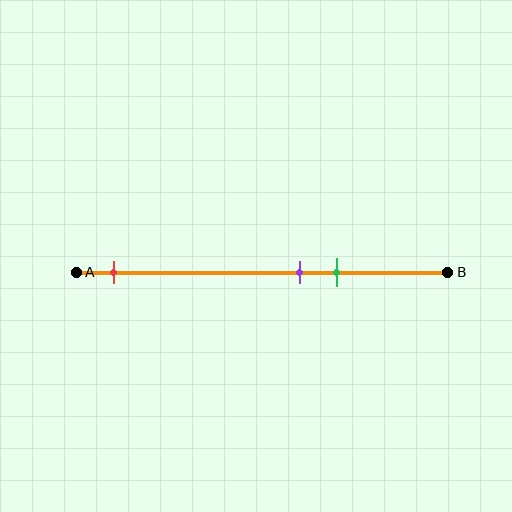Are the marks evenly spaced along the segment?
No, the marks are not evenly spaced.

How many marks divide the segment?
There are 3 marks dividing the segment.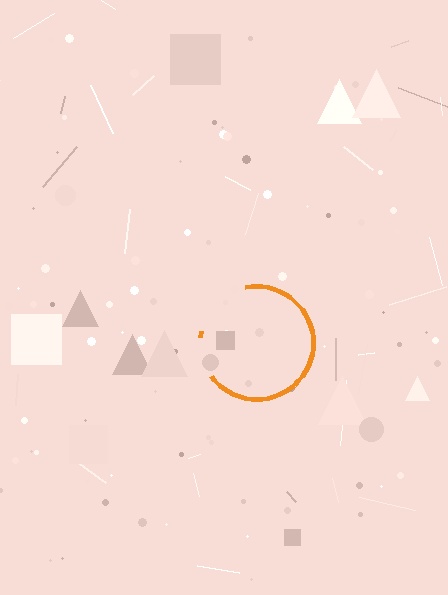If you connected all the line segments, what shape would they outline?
They would outline a circle.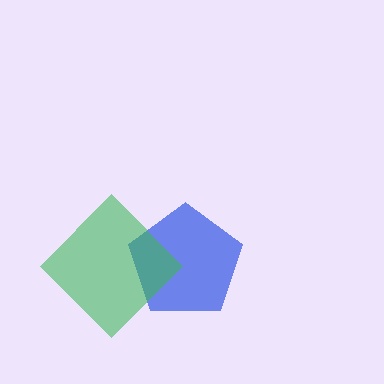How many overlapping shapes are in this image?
There are 2 overlapping shapes in the image.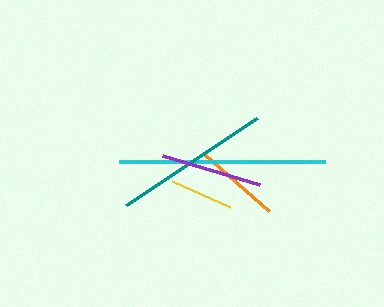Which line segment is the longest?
The cyan line is the longest at approximately 206 pixels.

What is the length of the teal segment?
The teal segment is approximately 157 pixels long.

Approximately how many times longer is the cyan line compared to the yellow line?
The cyan line is approximately 3.2 times the length of the yellow line.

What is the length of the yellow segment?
The yellow segment is approximately 64 pixels long.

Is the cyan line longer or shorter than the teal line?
The cyan line is longer than the teal line.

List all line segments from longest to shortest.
From longest to shortest: cyan, teal, purple, orange, yellow.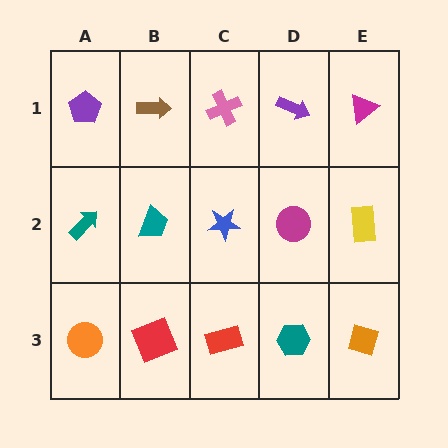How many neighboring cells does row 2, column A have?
3.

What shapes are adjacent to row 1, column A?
A teal arrow (row 2, column A), a brown arrow (row 1, column B).